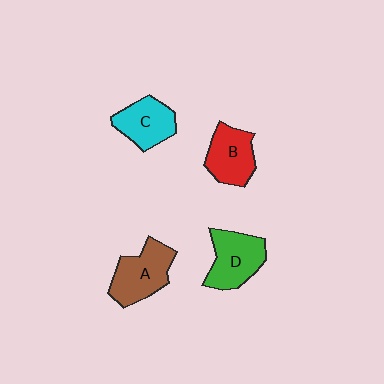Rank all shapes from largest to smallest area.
From largest to smallest: A (brown), D (green), B (red), C (cyan).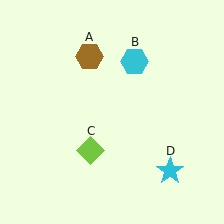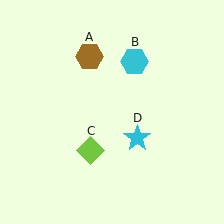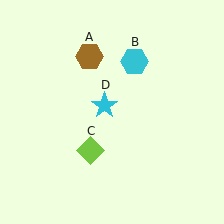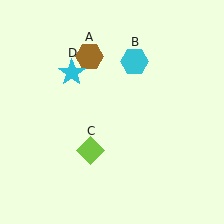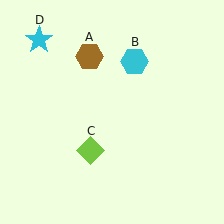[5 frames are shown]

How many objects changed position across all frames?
1 object changed position: cyan star (object D).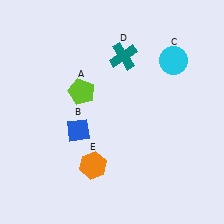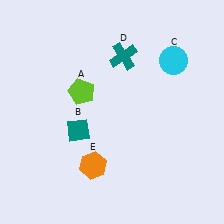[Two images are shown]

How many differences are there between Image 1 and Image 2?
There is 1 difference between the two images.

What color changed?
The diamond (B) changed from blue in Image 1 to teal in Image 2.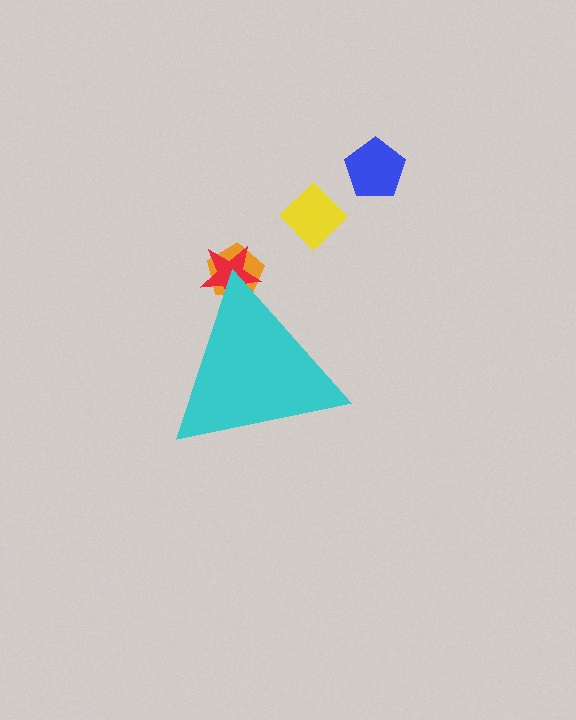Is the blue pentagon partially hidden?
No, the blue pentagon is fully visible.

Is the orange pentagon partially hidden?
Yes, the orange pentagon is partially hidden behind the cyan triangle.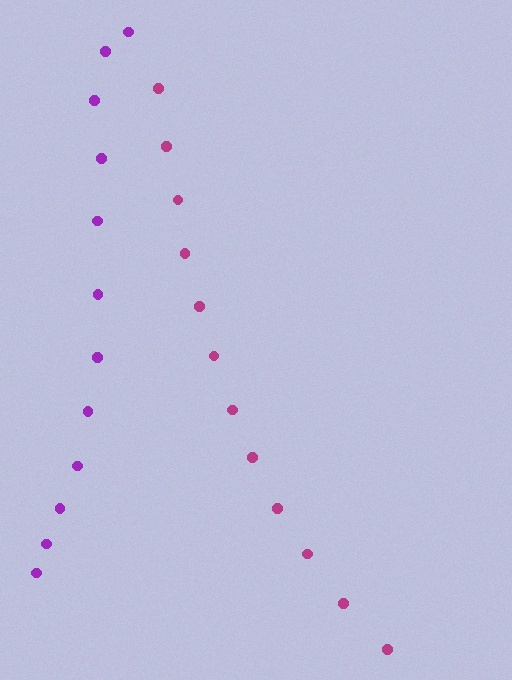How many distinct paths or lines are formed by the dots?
There are 2 distinct paths.